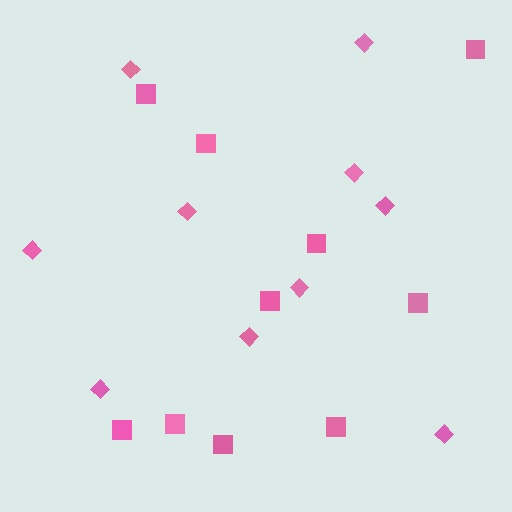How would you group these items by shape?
There are 2 groups: one group of diamonds (10) and one group of squares (10).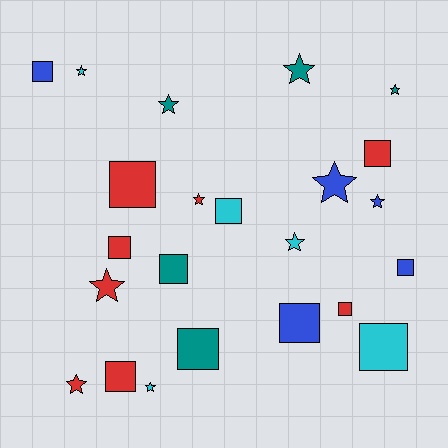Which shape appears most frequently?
Square, with 12 objects.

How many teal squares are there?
There are 2 teal squares.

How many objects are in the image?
There are 23 objects.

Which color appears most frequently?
Red, with 8 objects.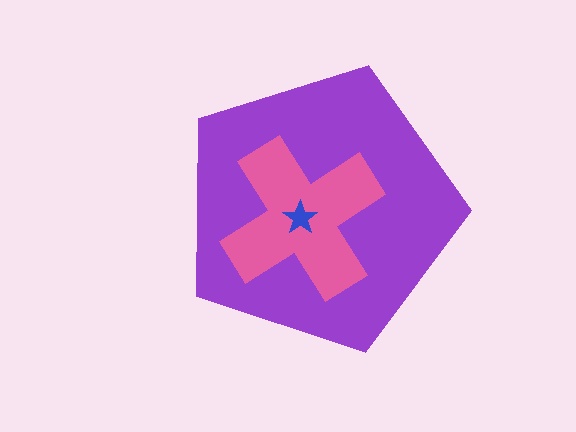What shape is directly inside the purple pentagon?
The pink cross.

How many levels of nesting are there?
3.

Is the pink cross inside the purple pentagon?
Yes.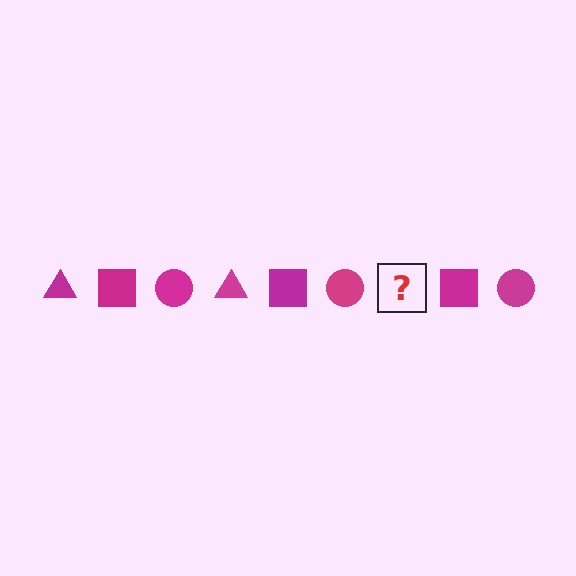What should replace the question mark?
The question mark should be replaced with a magenta triangle.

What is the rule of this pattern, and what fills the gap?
The rule is that the pattern cycles through triangle, square, circle shapes in magenta. The gap should be filled with a magenta triangle.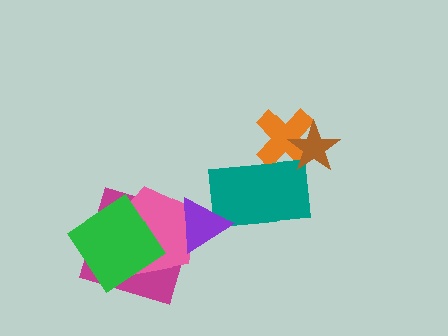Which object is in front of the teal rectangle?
The purple triangle is in front of the teal rectangle.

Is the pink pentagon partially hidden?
Yes, it is partially covered by another shape.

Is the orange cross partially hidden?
Yes, it is partially covered by another shape.